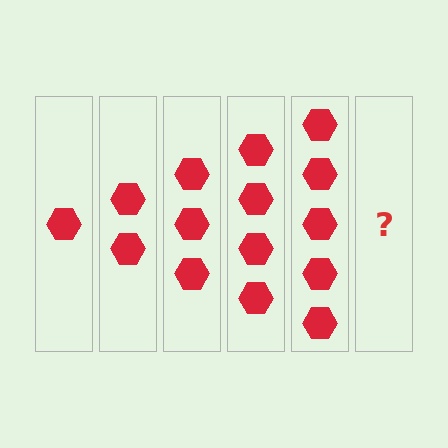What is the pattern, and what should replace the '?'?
The pattern is that each step adds one more hexagon. The '?' should be 6 hexagons.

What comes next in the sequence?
The next element should be 6 hexagons.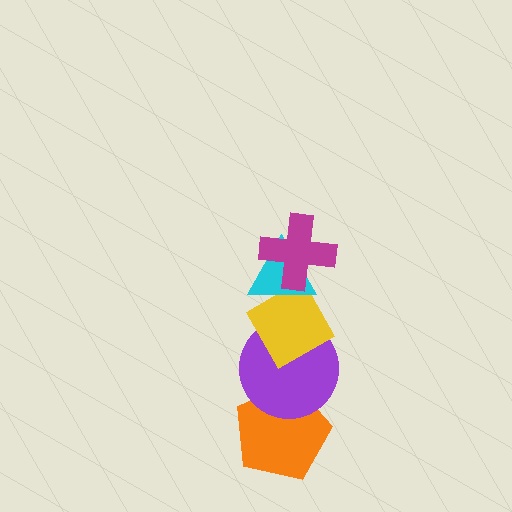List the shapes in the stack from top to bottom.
From top to bottom: the magenta cross, the cyan triangle, the yellow diamond, the purple circle, the orange pentagon.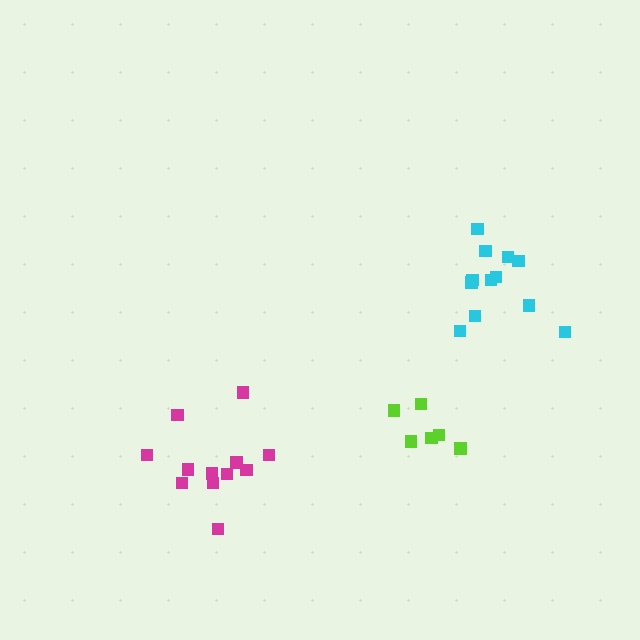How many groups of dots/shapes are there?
There are 3 groups.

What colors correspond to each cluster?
The clusters are colored: cyan, magenta, lime.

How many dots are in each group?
Group 1: 12 dots, Group 2: 12 dots, Group 3: 6 dots (30 total).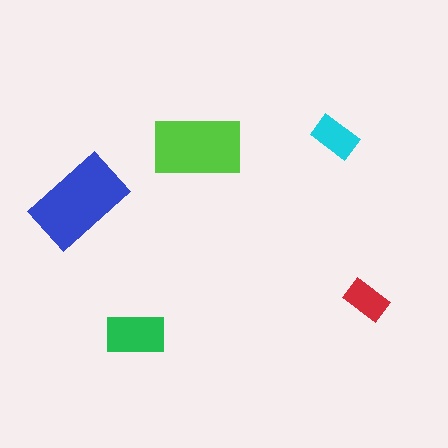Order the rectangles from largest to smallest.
the blue one, the lime one, the green one, the cyan one, the red one.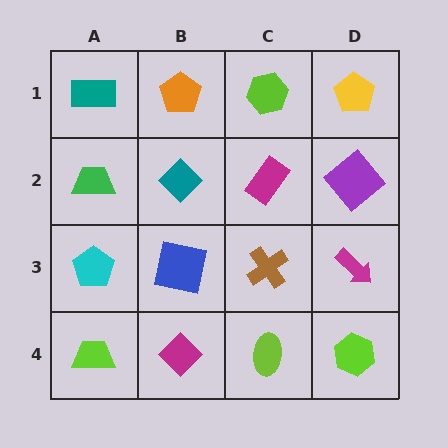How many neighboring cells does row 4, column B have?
3.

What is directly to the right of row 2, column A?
A teal diamond.